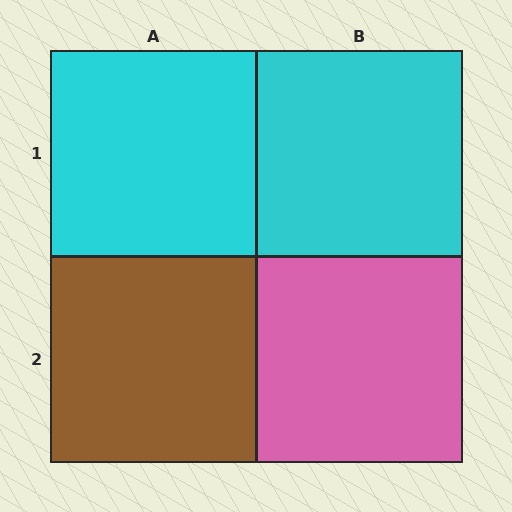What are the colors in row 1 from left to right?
Cyan, cyan.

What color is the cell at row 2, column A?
Brown.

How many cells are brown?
1 cell is brown.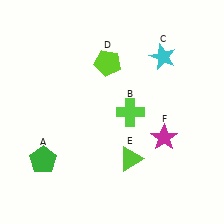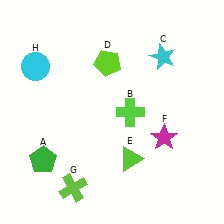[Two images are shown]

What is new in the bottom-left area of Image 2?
A lime cross (G) was added in the bottom-left area of Image 2.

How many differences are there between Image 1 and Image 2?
There are 2 differences between the two images.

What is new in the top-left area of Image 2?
A cyan circle (H) was added in the top-left area of Image 2.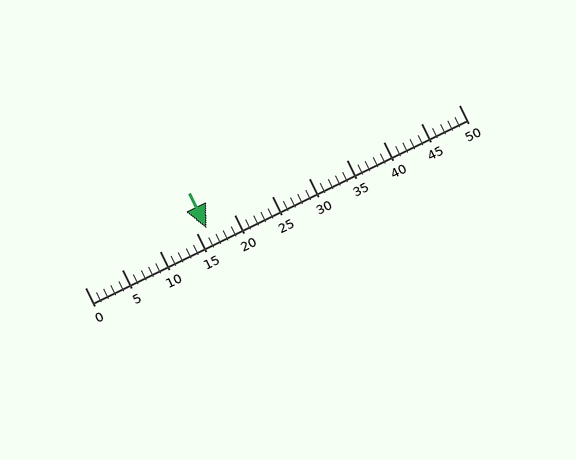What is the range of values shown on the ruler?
The ruler shows values from 0 to 50.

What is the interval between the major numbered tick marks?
The major tick marks are spaced 5 units apart.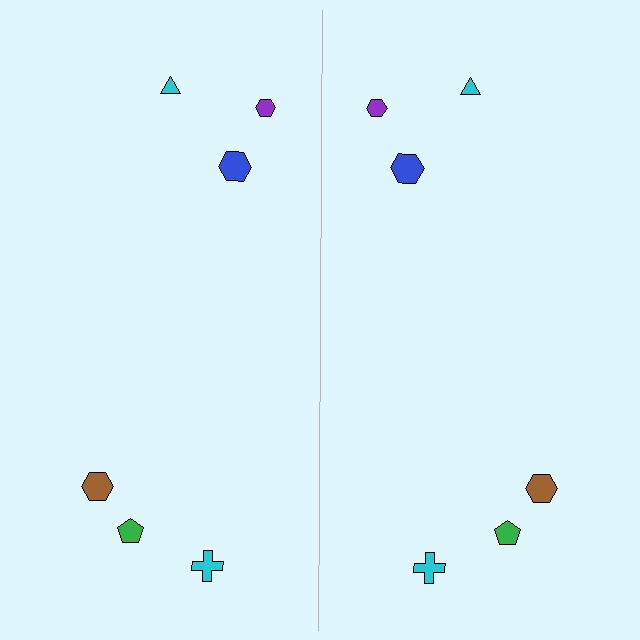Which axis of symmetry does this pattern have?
The pattern has a vertical axis of symmetry running through the center of the image.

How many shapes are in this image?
There are 12 shapes in this image.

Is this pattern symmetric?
Yes, this pattern has bilateral (reflection) symmetry.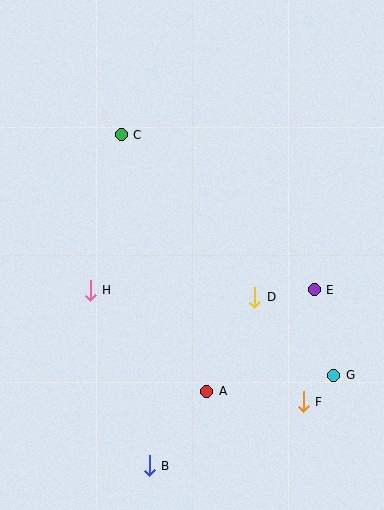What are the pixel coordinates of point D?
Point D is at (255, 297).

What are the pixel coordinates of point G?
Point G is at (334, 375).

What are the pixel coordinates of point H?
Point H is at (90, 290).